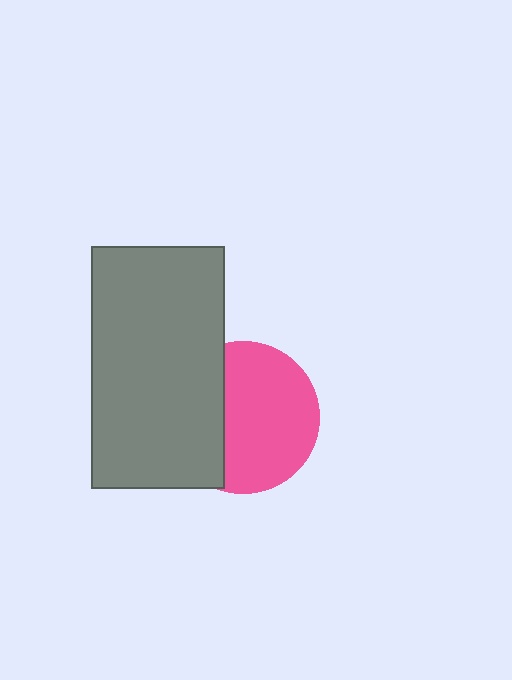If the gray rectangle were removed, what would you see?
You would see the complete pink circle.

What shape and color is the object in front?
The object in front is a gray rectangle.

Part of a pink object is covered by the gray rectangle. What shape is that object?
It is a circle.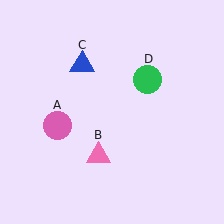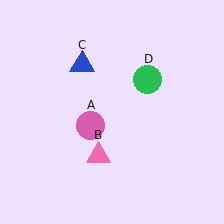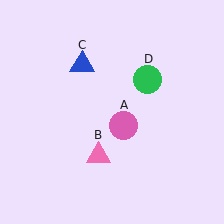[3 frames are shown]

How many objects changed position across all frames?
1 object changed position: pink circle (object A).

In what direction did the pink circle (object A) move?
The pink circle (object A) moved right.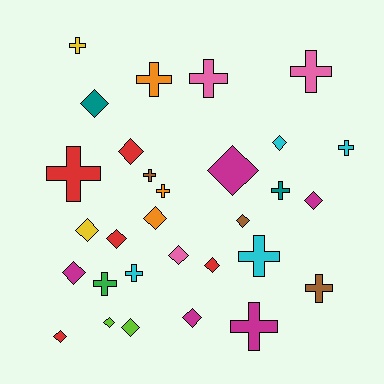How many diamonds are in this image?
There are 16 diamonds.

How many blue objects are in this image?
There are no blue objects.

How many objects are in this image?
There are 30 objects.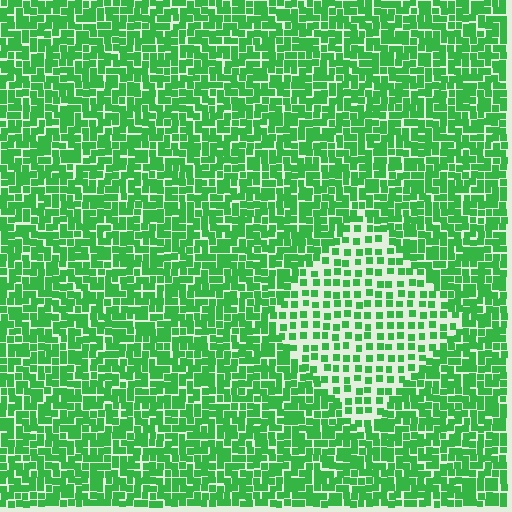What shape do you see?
I see a diamond.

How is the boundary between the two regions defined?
The boundary is defined by a change in element density (approximately 2.1x ratio). All elements are the same color, size, and shape.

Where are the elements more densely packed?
The elements are more densely packed outside the diamond boundary.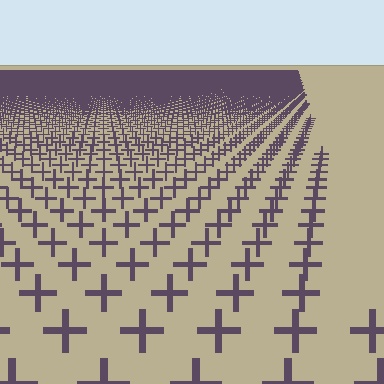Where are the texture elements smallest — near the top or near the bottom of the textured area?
Near the top.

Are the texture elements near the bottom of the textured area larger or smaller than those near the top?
Larger. Near the bottom, elements are closer to the viewer and appear at a bigger on-screen size.